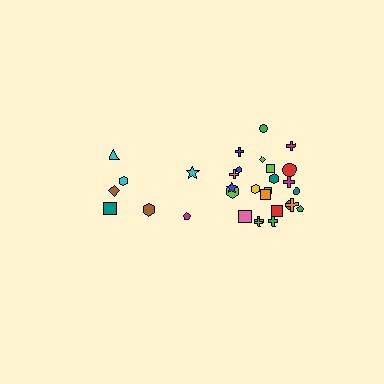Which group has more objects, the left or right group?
The right group.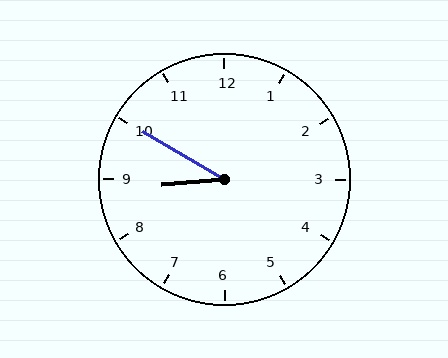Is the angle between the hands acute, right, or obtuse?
It is acute.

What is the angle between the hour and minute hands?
Approximately 35 degrees.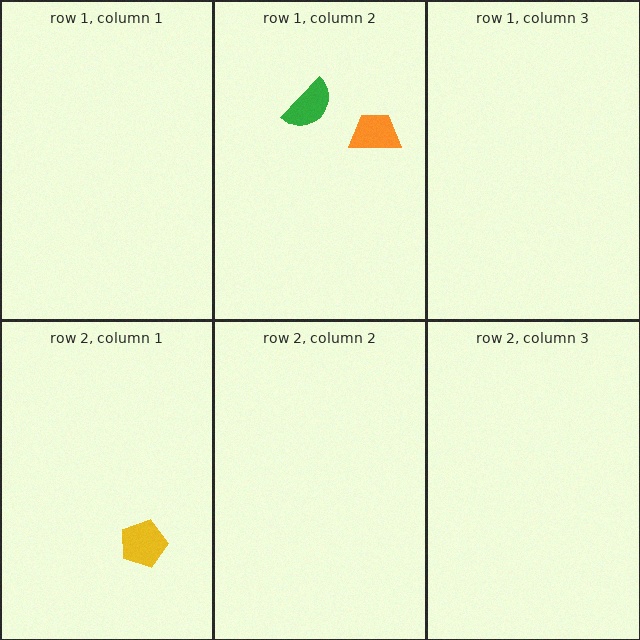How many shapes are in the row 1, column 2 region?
2.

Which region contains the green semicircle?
The row 1, column 2 region.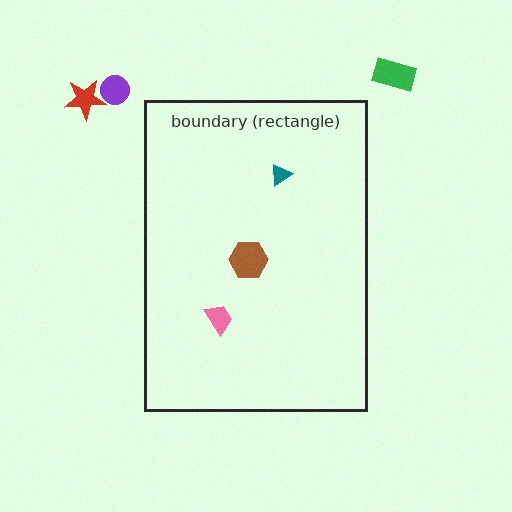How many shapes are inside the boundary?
3 inside, 3 outside.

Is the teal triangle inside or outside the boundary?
Inside.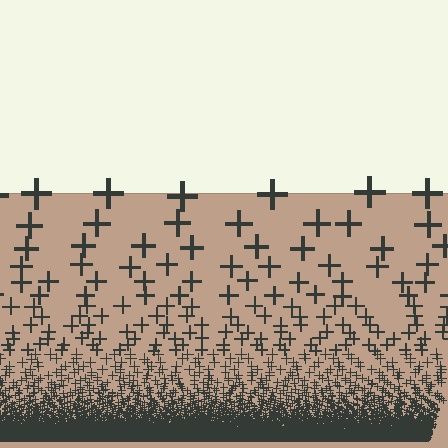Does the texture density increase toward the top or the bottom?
Density increases toward the bottom.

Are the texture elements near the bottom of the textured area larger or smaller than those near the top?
Smaller. The gradient is inverted — elements near the bottom are smaller and denser.